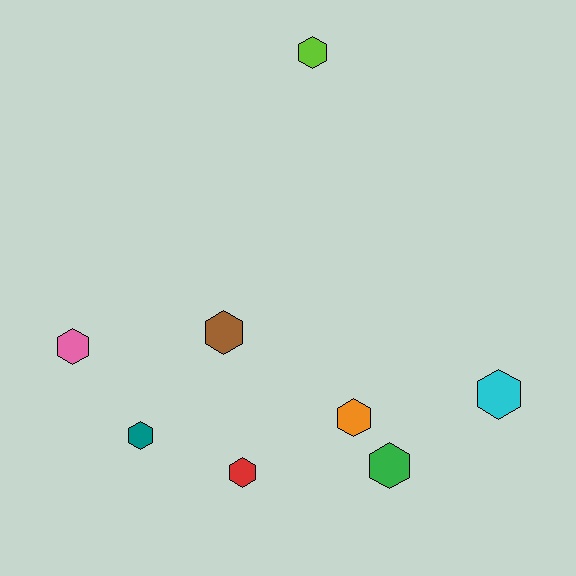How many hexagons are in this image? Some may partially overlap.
There are 8 hexagons.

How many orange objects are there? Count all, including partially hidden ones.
There is 1 orange object.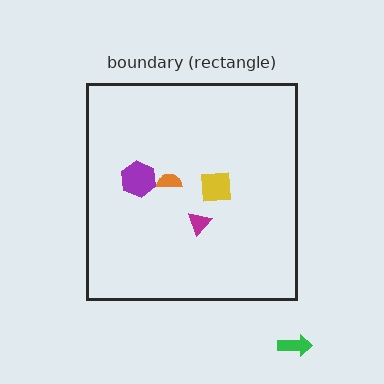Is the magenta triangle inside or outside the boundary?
Inside.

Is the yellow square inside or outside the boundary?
Inside.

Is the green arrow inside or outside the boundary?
Outside.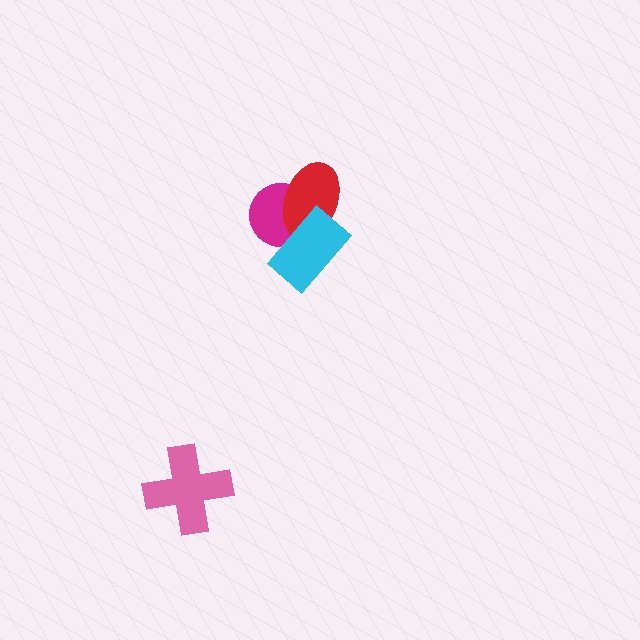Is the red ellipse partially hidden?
Yes, it is partially covered by another shape.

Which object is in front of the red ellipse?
The cyan rectangle is in front of the red ellipse.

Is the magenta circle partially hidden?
Yes, it is partially covered by another shape.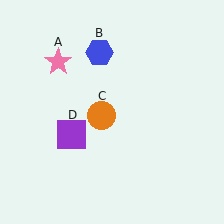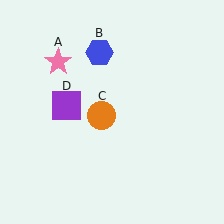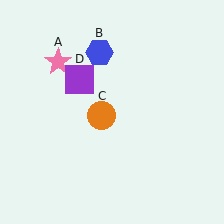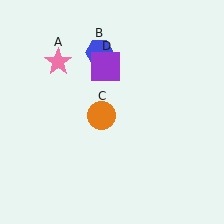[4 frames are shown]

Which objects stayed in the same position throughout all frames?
Pink star (object A) and blue hexagon (object B) and orange circle (object C) remained stationary.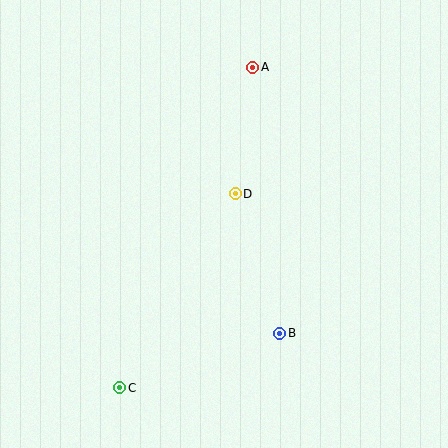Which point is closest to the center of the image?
Point D at (235, 194) is closest to the center.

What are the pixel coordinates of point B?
Point B is at (280, 333).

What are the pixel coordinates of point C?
Point C is at (120, 388).